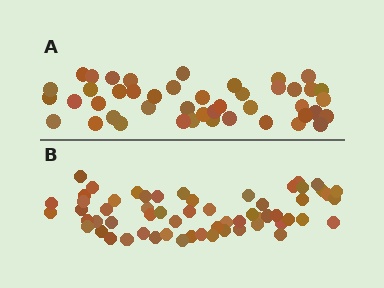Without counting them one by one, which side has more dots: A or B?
Region B (the bottom region) has more dots.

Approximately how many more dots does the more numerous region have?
Region B has approximately 15 more dots than region A.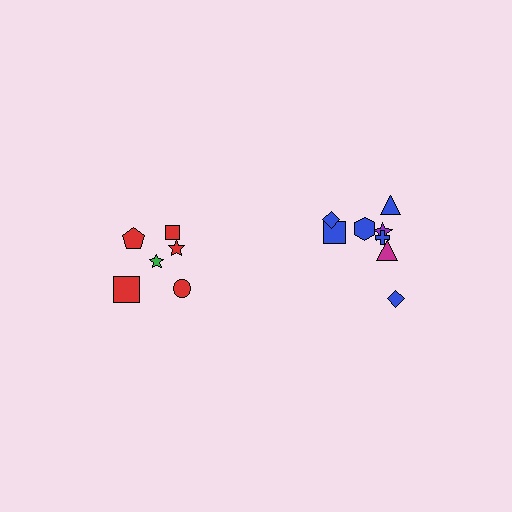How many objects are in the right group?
There are 8 objects.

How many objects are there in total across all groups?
There are 14 objects.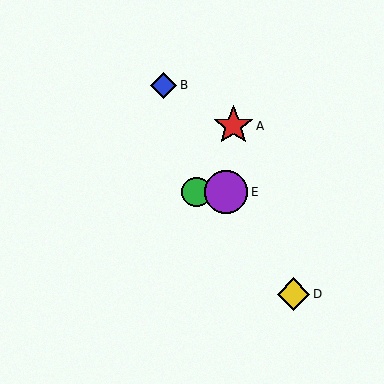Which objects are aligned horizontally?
Objects C, E are aligned horizontally.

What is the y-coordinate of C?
Object C is at y≈192.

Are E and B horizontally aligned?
No, E is at y≈192 and B is at y≈86.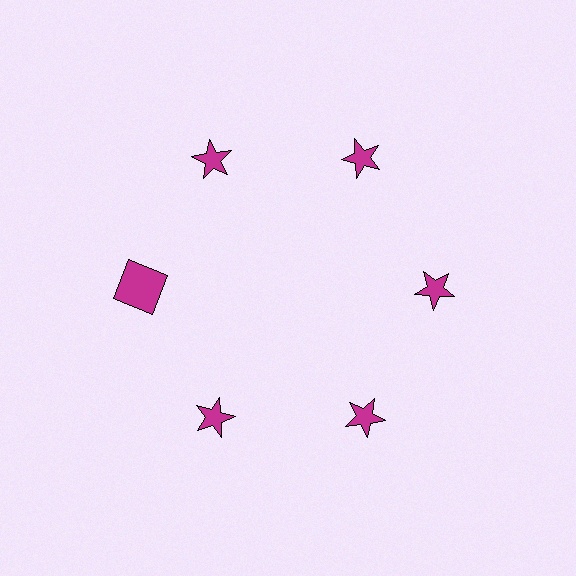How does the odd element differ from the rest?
It has a different shape: square instead of star.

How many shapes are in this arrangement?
There are 6 shapes arranged in a ring pattern.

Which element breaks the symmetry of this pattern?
The magenta square at roughly the 9 o'clock position breaks the symmetry. All other shapes are magenta stars.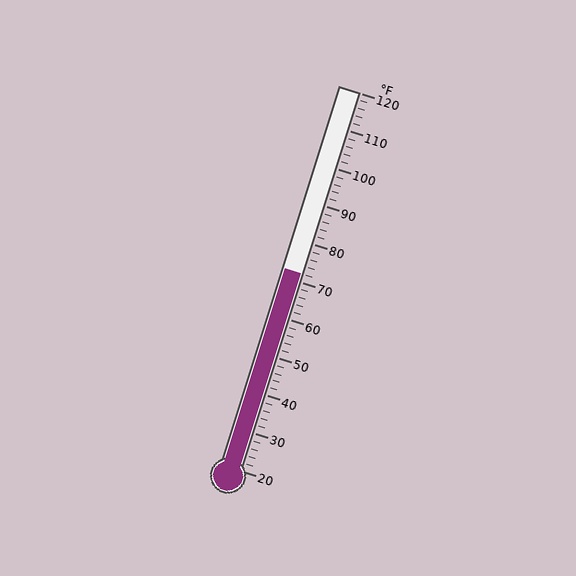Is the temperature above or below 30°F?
The temperature is above 30°F.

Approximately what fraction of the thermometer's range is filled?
The thermometer is filled to approximately 50% of its range.